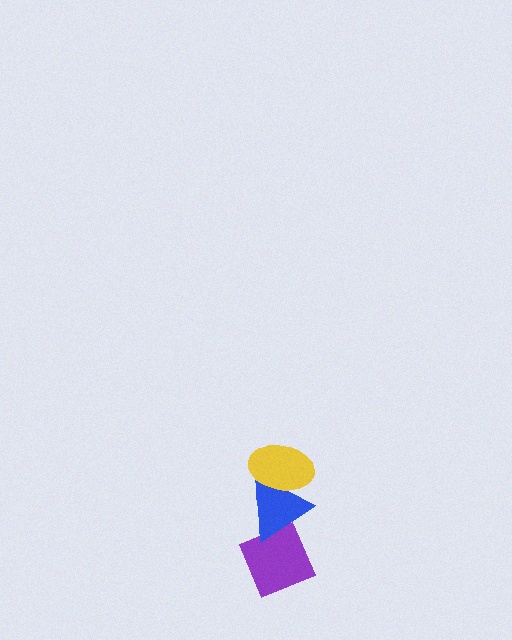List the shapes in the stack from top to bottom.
From top to bottom: the yellow ellipse, the blue triangle, the purple diamond.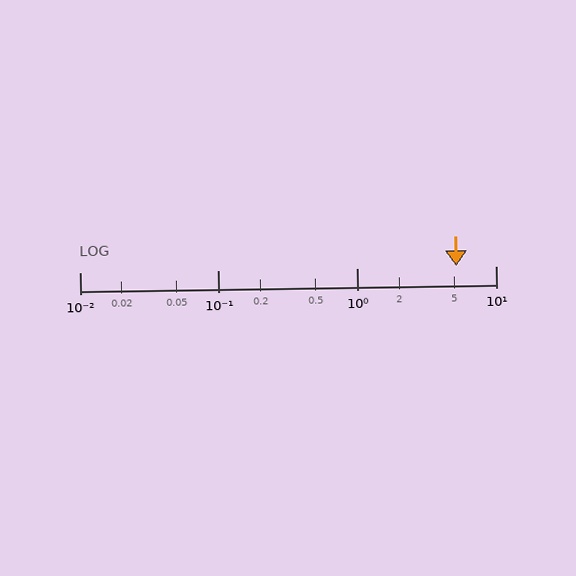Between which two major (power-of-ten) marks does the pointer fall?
The pointer is between 1 and 10.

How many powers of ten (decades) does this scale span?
The scale spans 3 decades, from 0.01 to 10.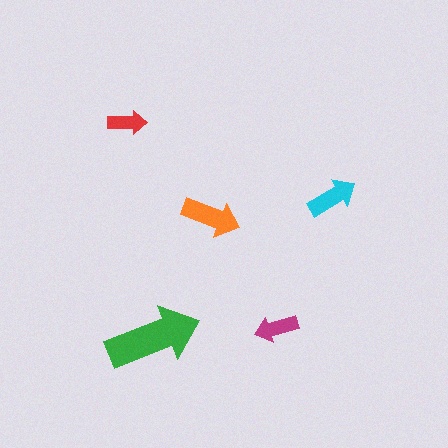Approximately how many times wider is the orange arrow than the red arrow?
About 1.5 times wider.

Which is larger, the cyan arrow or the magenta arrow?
The cyan one.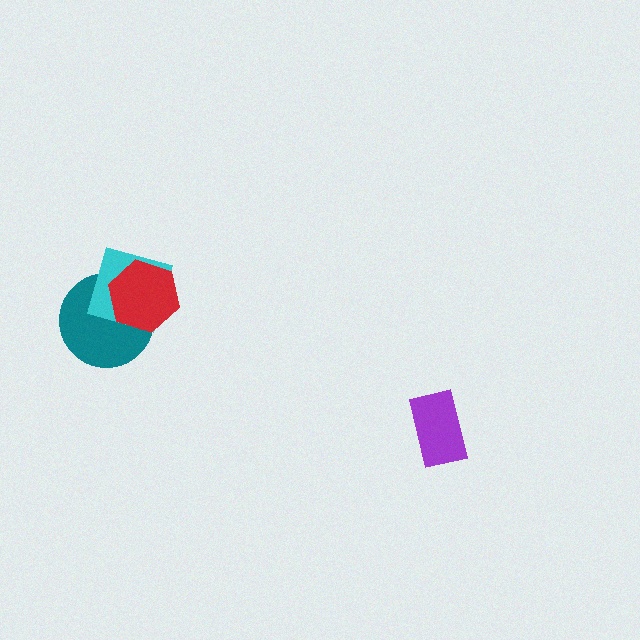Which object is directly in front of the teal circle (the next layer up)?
The cyan square is directly in front of the teal circle.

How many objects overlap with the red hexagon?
2 objects overlap with the red hexagon.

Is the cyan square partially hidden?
Yes, it is partially covered by another shape.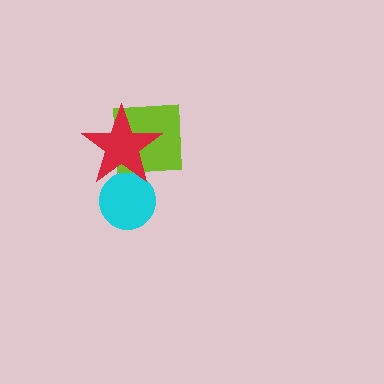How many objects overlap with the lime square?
1 object overlaps with the lime square.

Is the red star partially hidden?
No, no other shape covers it.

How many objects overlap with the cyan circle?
1 object overlaps with the cyan circle.